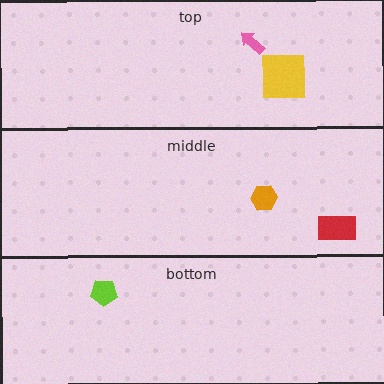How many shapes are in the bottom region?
1.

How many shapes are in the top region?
2.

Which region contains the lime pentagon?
The bottom region.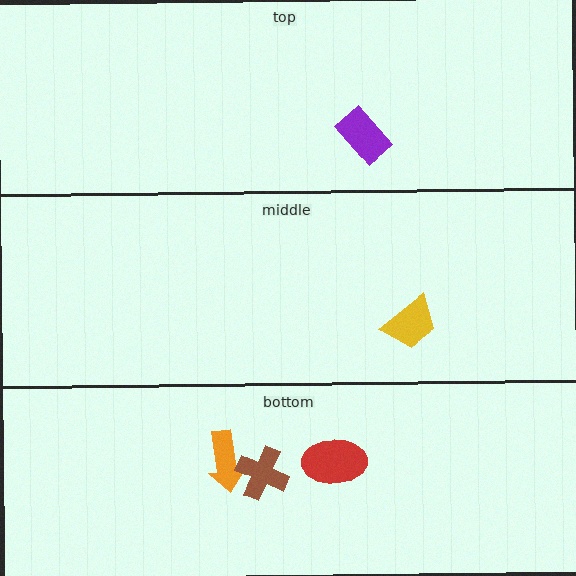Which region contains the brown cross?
The bottom region.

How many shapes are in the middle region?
1.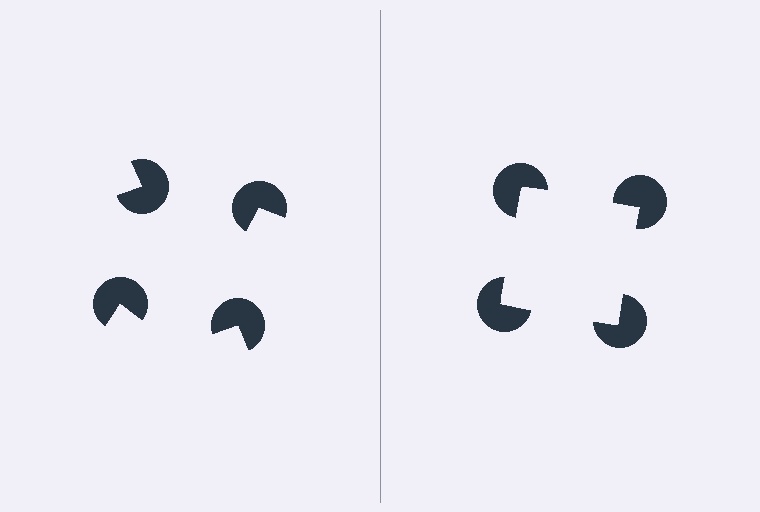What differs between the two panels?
The pac-man discs are positioned identically on both sides; only the wedge orientations differ. On the right they align to a square; on the left they are misaligned.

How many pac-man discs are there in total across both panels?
8 — 4 on each side.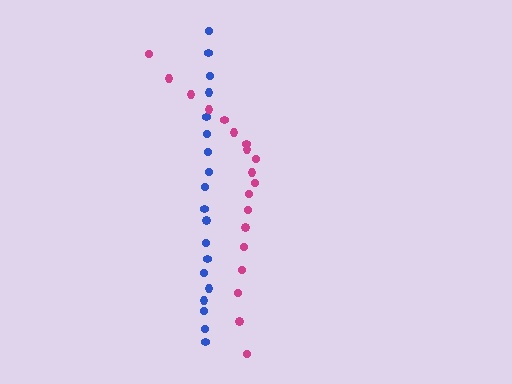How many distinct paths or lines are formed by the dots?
There are 2 distinct paths.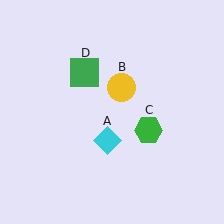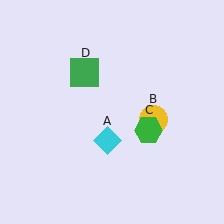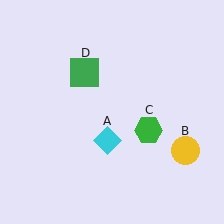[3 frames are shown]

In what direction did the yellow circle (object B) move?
The yellow circle (object B) moved down and to the right.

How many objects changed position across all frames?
1 object changed position: yellow circle (object B).